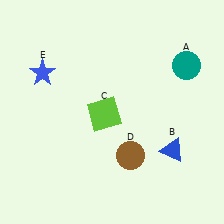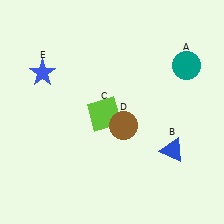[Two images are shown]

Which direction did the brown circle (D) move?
The brown circle (D) moved up.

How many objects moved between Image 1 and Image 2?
1 object moved between the two images.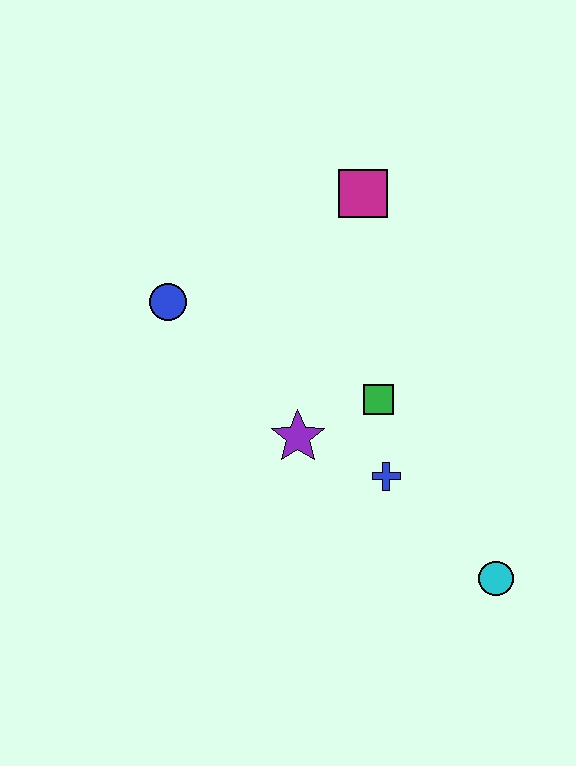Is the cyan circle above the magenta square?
No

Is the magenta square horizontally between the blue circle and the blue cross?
Yes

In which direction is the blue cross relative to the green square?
The blue cross is below the green square.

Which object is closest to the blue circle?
The purple star is closest to the blue circle.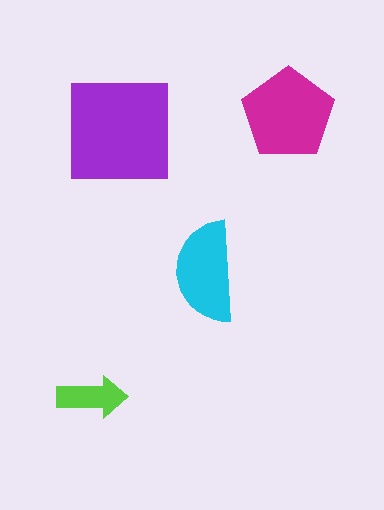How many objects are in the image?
There are 4 objects in the image.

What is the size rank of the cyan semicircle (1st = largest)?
3rd.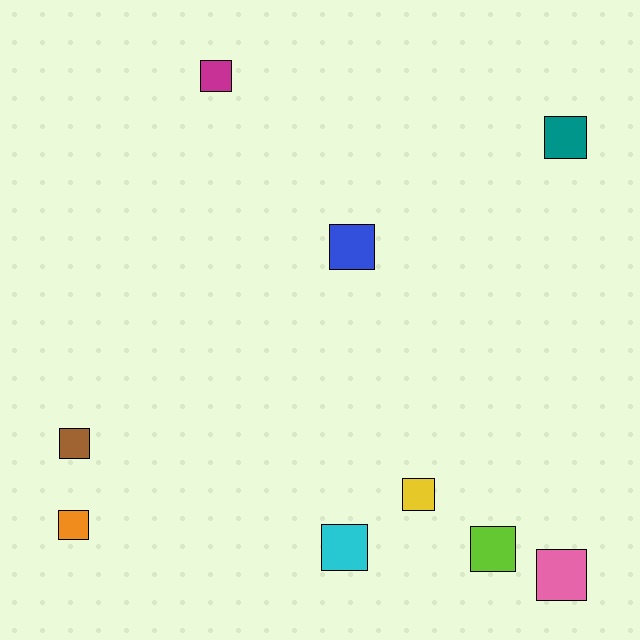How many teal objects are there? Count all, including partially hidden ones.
There is 1 teal object.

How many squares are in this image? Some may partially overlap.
There are 9 squares.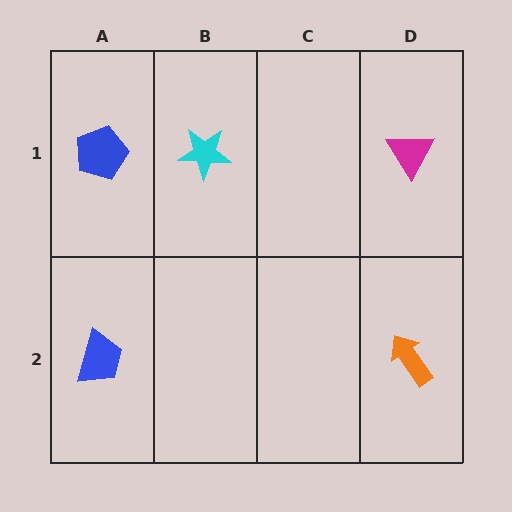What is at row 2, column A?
A blue trapezoid.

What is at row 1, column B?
A cyan star.